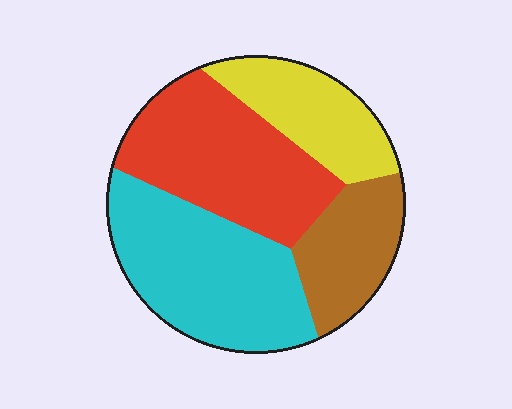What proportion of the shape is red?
Red covers about 30% of the shape.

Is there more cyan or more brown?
Cyan.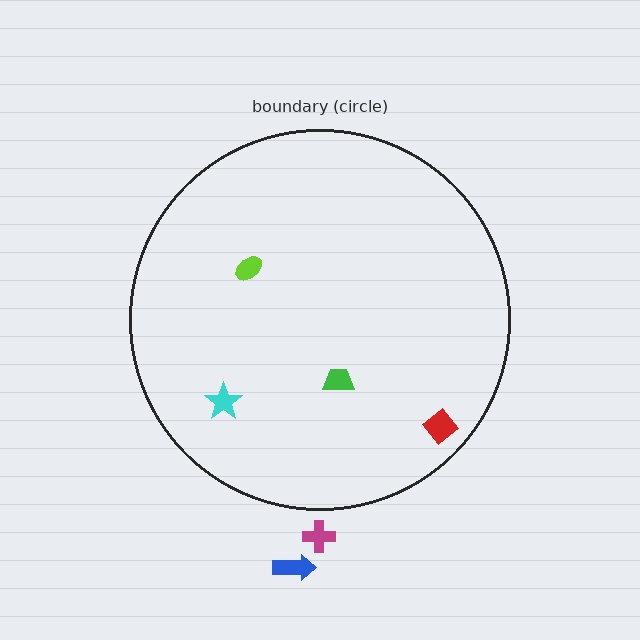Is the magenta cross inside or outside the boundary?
Outside.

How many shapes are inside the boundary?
4 inside, 2 outside.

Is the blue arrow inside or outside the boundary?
Outside.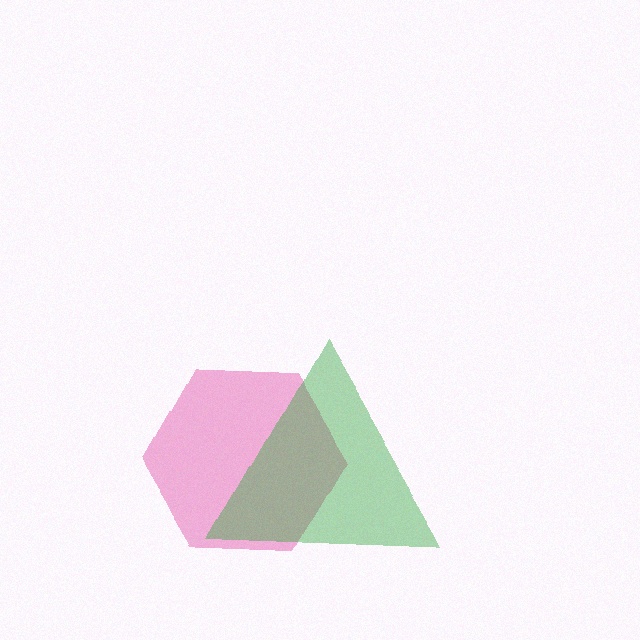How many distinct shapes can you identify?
There are 2 distinct shapes: a pink hexagon, a green triangle.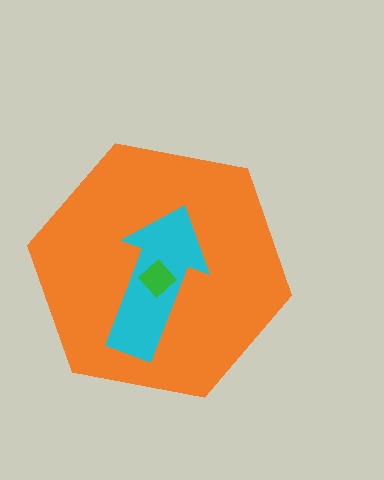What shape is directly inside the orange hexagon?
The cyan arrow.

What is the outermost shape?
The orange hexagon.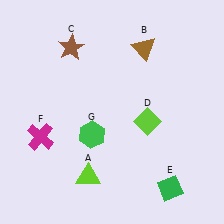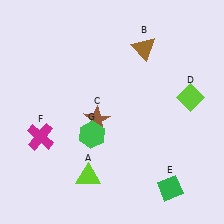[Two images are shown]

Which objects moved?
The objects that moved are: the brown star (C), the lime diamond (D).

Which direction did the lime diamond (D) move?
The lime diamond (D) moved right.